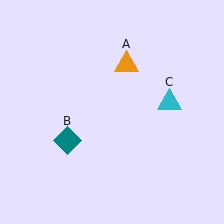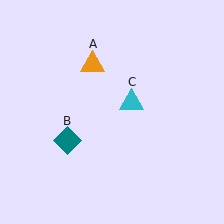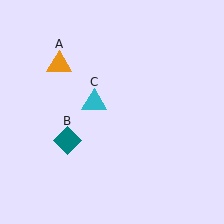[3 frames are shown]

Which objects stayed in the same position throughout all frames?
Teal diamond (object B) remained stationary.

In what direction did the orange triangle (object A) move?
The orange triangle (object A) moved left.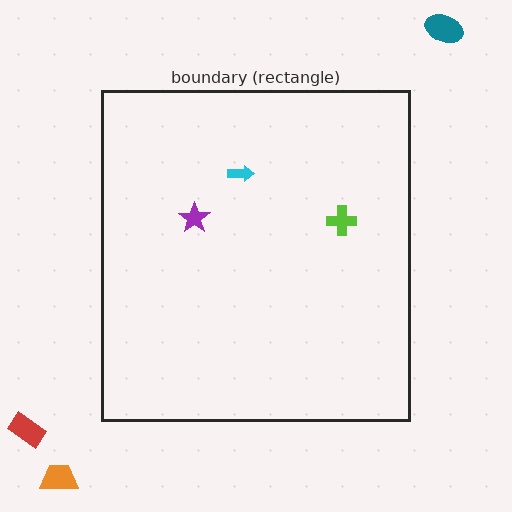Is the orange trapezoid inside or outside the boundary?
Outside.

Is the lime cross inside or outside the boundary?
Inside.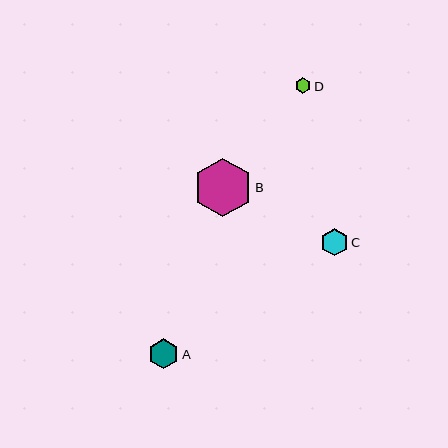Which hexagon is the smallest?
Hexagon D is the smallest with a size of approximately 16 pixels.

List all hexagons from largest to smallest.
From largest to smallest: B, A, C, D.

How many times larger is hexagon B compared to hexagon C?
Hexagon B is approximately 2.1 times the size of hexagon C.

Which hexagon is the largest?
Hexagon B is the largest with a size of approximately 59 pixels.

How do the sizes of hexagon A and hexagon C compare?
Hexagon A and hexagon C are approximately the same size.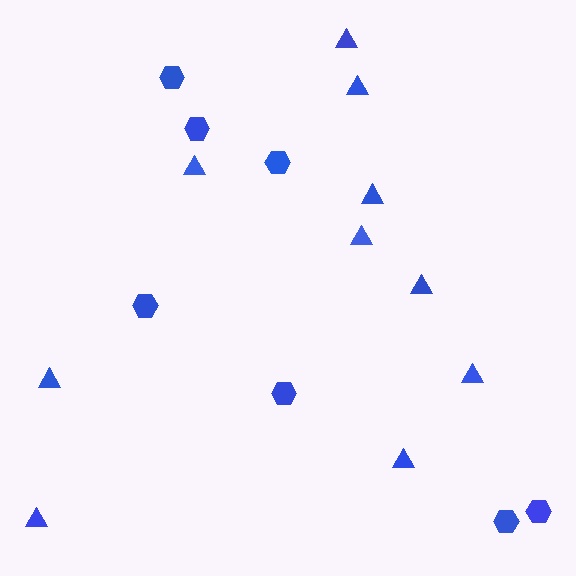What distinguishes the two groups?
There are 2 groups: one group of triangles (10) and one group of hexagons (7).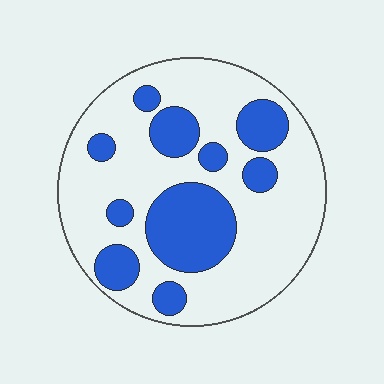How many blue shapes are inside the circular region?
10.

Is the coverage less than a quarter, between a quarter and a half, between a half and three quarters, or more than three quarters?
Between a quarter and a half.